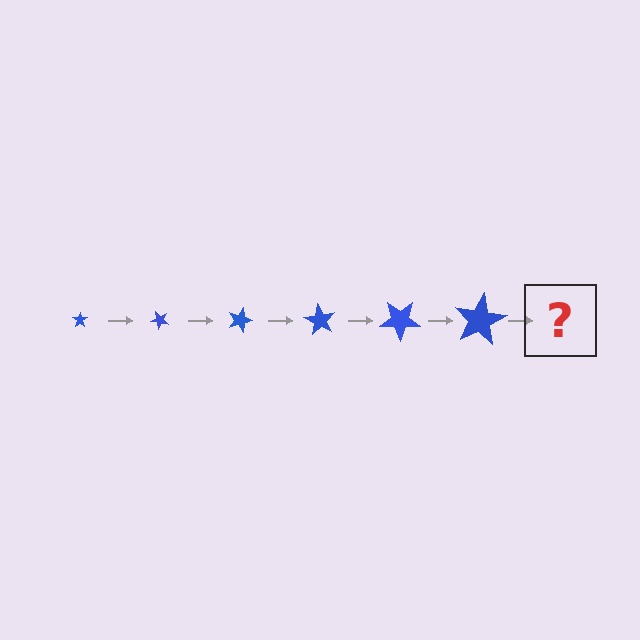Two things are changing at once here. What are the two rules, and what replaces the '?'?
The two rules are that the star grows larger each step and it rotates 45 degrees each step. The '?' should be a star, larger than the previous one and rotated 270 degrees from the start.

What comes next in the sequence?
The next element should be a star, larger than the previous one and rotated 270 degrees from the start.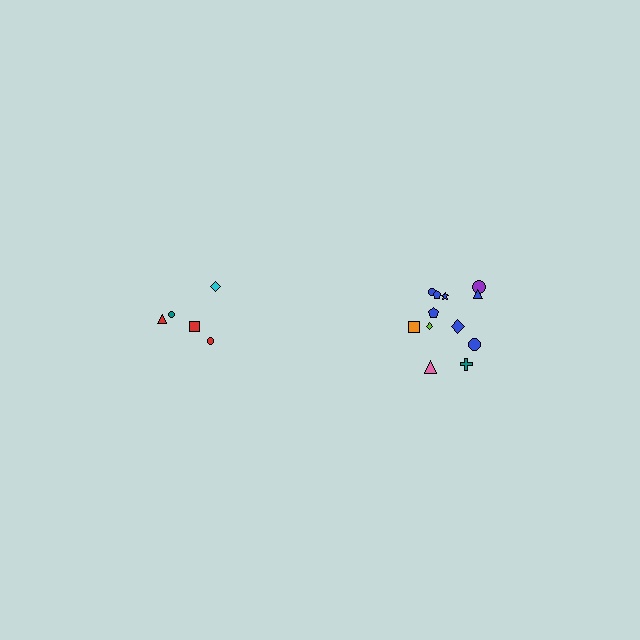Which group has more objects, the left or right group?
The right group.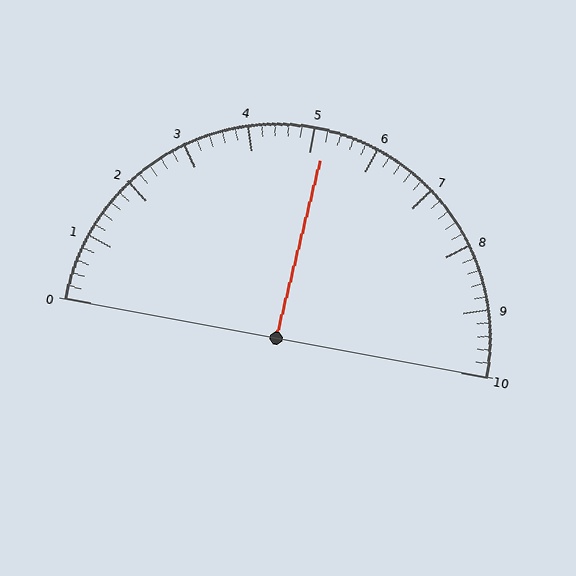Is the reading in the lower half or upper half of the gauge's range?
The reading is in the upper half of the range (0 to 10).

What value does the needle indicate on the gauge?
The needle indicates approximately 5.2.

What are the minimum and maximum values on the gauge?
The gauge ranges from 0 to 10.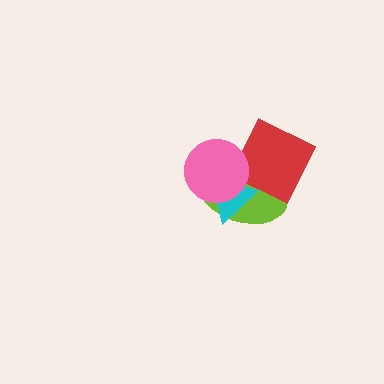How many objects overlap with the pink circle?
3 objects overlap with the pink circle.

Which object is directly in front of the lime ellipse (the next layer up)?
The cyan triangle is directly in front of the lime ellipse.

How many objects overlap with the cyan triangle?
3 objects overlap with the cyan triangle.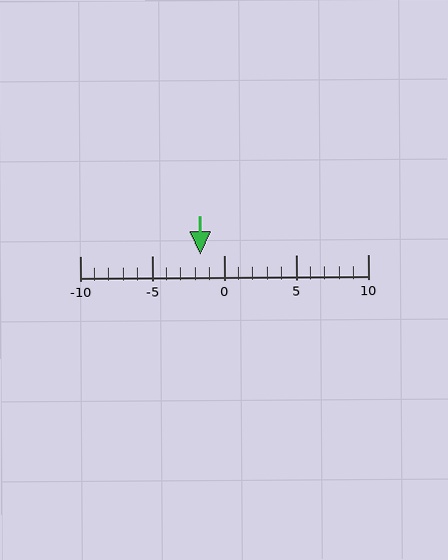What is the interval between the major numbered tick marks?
The major tick marks are spaced 5 units apart.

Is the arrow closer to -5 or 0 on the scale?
The arrow is closer to 0.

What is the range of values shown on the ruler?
The ruler shows values from -10 to 10.